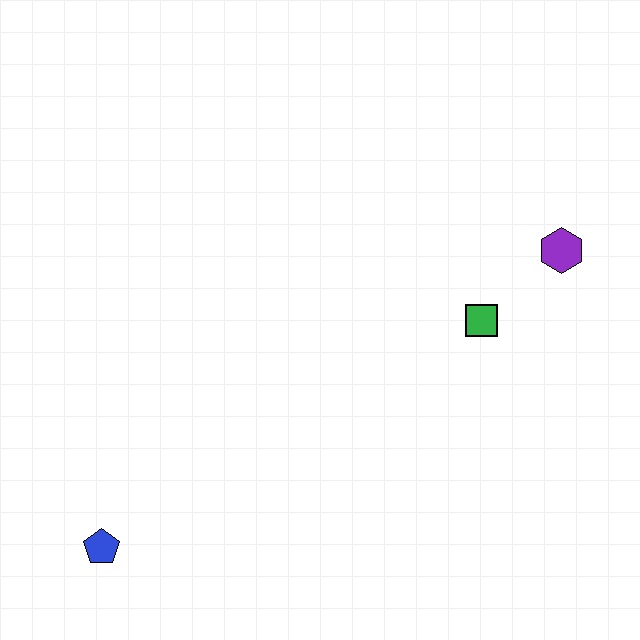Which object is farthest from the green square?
The blue pentagon is farthest from the green square.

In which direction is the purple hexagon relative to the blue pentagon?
The purple hexagon is to the right of the blue pentagon.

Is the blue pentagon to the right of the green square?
No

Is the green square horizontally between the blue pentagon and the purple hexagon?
Yes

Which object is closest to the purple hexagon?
The green square is closest to the purple hexagon.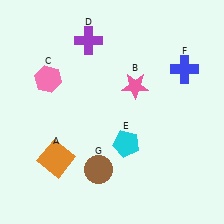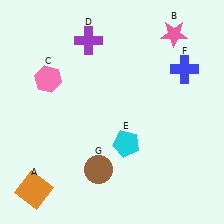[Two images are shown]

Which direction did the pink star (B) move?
The pink star (B) moved up.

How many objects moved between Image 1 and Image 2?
2 objects moved between the two images.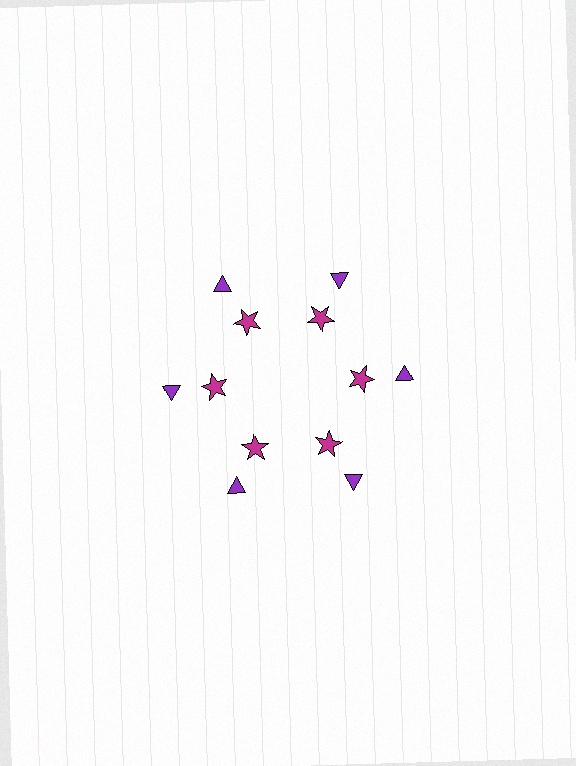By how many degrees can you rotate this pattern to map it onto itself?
The pattern maps onto itself every 60 degrees of rotation.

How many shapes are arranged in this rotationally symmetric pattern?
There are 12 shapes, arranged in 6 groups of 2.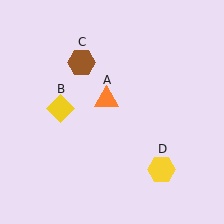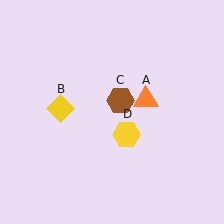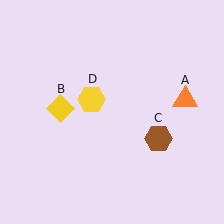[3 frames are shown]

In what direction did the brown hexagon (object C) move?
The brown hexagon (object C) moved down and to the right.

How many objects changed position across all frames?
3 objects changed position: orange triangle (object A), brown hexagon (object C), yellow hexagon (object D).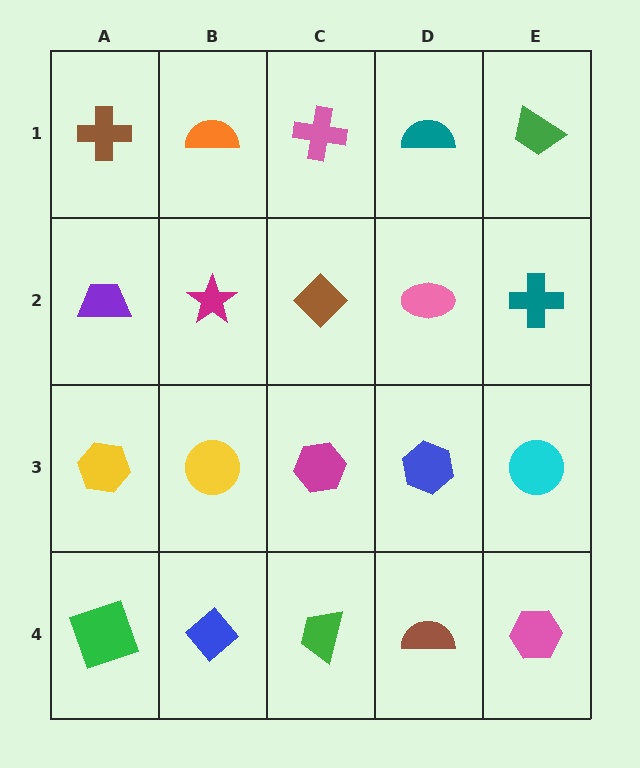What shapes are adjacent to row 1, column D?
A pink ellipse (row 2, column D), a pink cross (row 1, column C), a green trapezoid (row 1, column E).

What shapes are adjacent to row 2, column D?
A teal semicircle (row 1, column D), a blue hexagon (row 3, column D), a brown diamond (row 2, column C), a teal cross (row 2, column E).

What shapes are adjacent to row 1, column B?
A magenta star (row 2, column B), a brown cross (row 1, column A), a pink cross (row 1, column C).